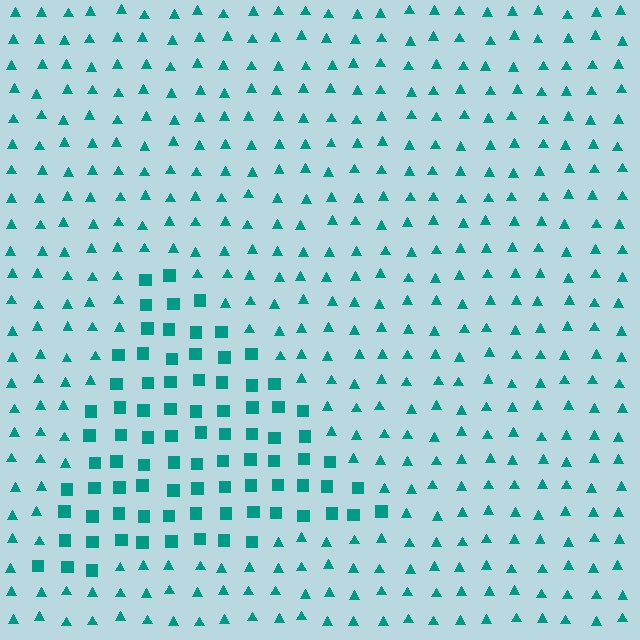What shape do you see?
I see a triangle.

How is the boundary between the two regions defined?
The boundary is defined by a change in element shape: squares inside vs. triangles outside. All elements share the same color and spacing.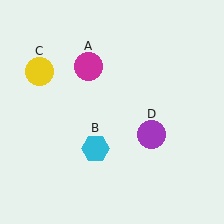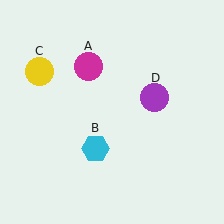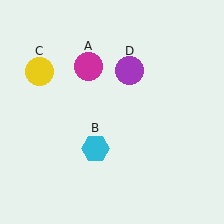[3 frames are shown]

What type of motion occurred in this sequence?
The purple circle (object D) rotated counterclockwise around the center of the scene.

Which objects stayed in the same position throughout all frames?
Magenta circle (object A) and cyan hexagon (object B) and yellow circle (object C) remained stationary.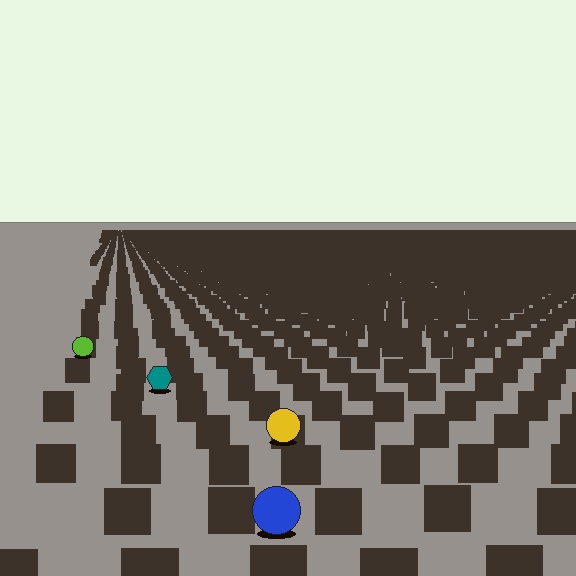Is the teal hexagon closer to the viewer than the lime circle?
Yes. The teal hexagon is closer — you can tell from the texture gradient: the ground texture is coarser near it.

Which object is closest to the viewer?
The blue circle is closest. The texture marks near it are larger and more spread out.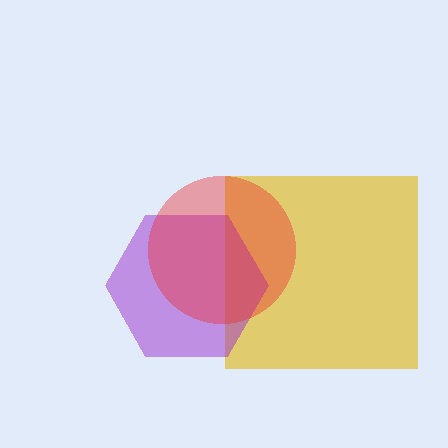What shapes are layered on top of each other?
The layered shapes are: a yellow square, a purple hexagon, a red circle.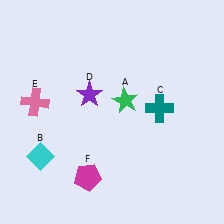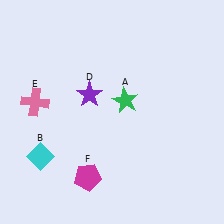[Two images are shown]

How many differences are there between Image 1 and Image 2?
There is 1 difference between the two images.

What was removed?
The teal cross (C) was removed in Image 2.